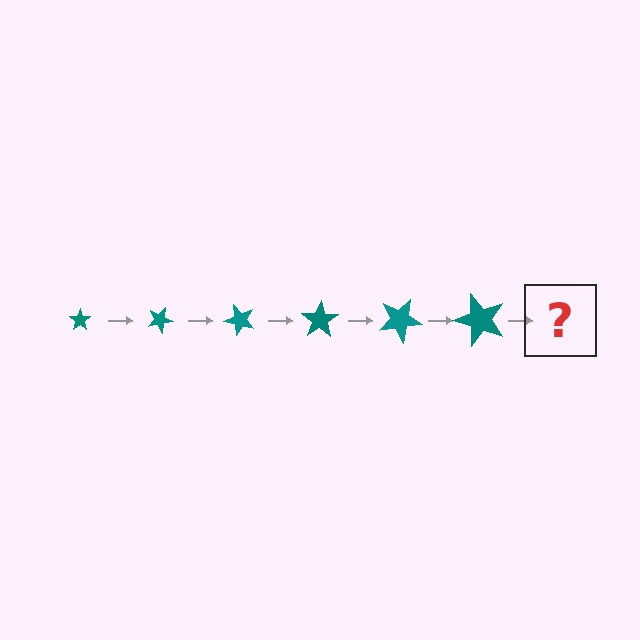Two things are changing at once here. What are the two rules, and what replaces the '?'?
The two rules are that the star grows larger each step and it rotates 25 degrees each step. The '?' should be a star, larger than the previous one and rotated 150 degrees from the start.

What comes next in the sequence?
The next element should be a star, larger than the previous one and rotated 150 degrees from the start.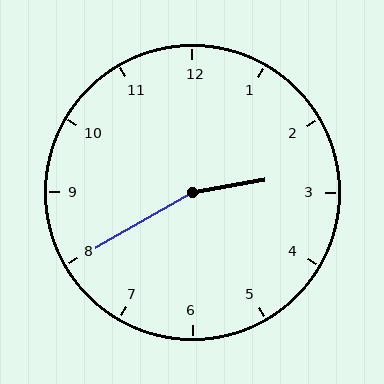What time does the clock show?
2:40.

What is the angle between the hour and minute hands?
Approximately 160 degrees.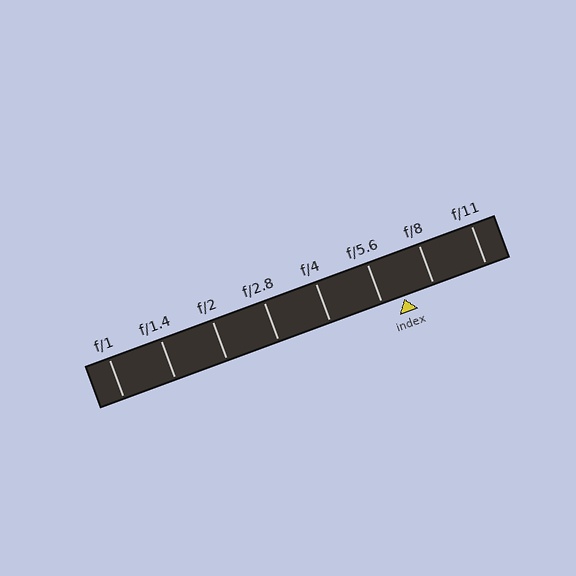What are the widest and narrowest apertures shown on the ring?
The widest aperture shown is f/1 and the narrowest is f/11.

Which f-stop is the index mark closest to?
The index mark is closest to f/5.6.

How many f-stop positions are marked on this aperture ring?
There are 8 f-stop positions marked.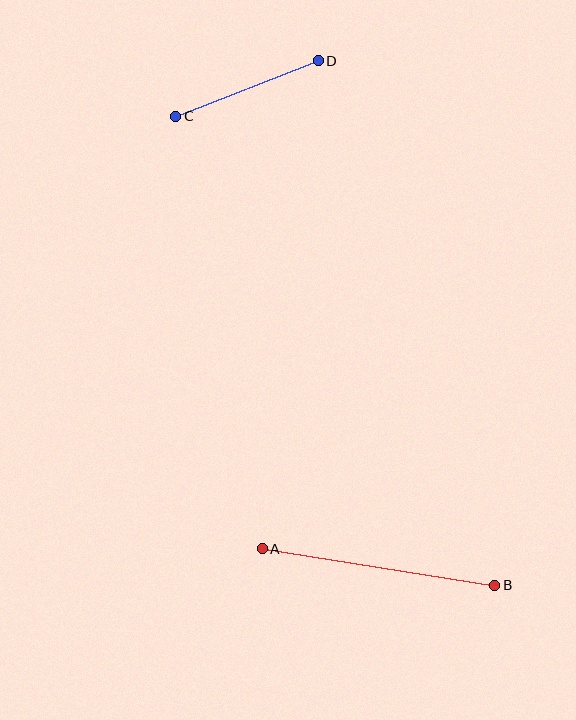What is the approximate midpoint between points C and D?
The midpoint is at approximately (247, 88) pixels.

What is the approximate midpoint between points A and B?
The midpoint is at approximately (379, 567) pixels.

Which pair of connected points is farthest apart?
Points A and B are farthest apart.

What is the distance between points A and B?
The distance is approximately 235 pixels.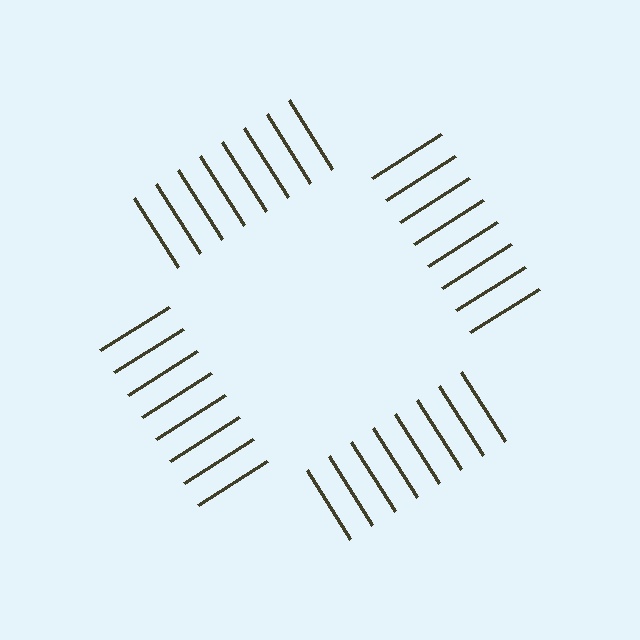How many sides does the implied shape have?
4 sides — the line-ends trace a square.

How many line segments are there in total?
32 — 8 along each of the 4 edges.